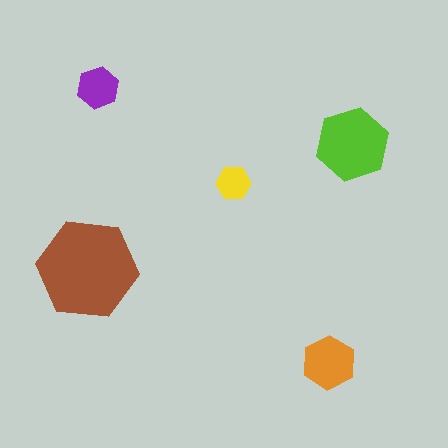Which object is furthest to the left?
The brown hexagon is leftmost.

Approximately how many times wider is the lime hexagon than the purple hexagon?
About 2 times wider.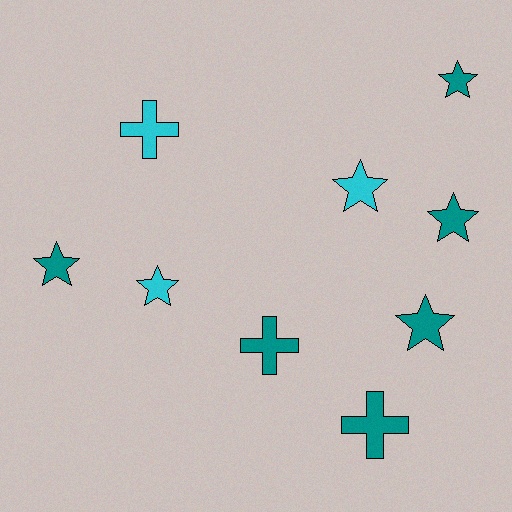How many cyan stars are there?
There are 2 cyan stars.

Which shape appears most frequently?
Star, with 6 objects.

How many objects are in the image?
There are 9 objects.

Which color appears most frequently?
Teal, with 6 objects.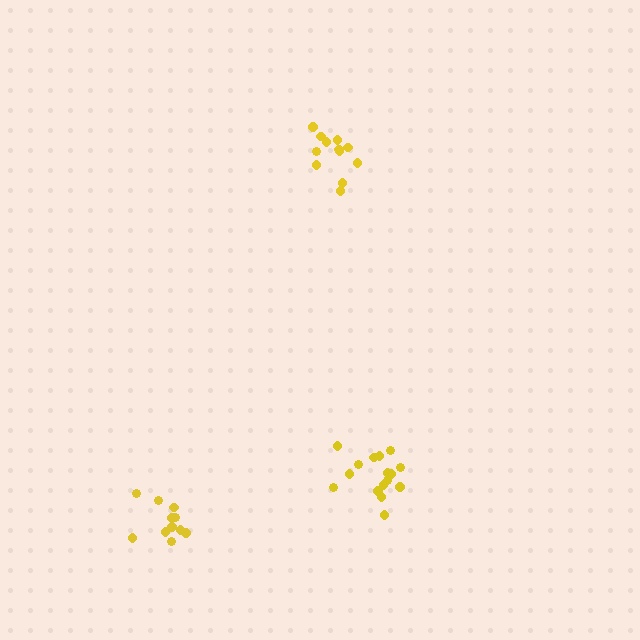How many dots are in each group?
Group 1: 16 dots, Group 2: 11 dots, Group 3: 12 dots (39 total).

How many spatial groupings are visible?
There are 3 spatial groupings.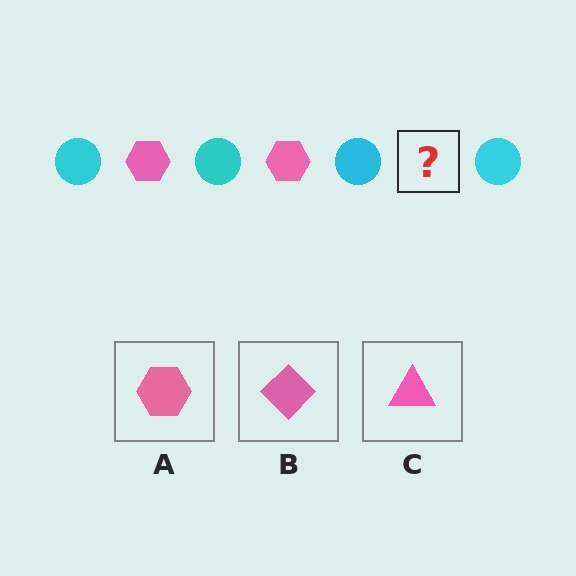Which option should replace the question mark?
Option A.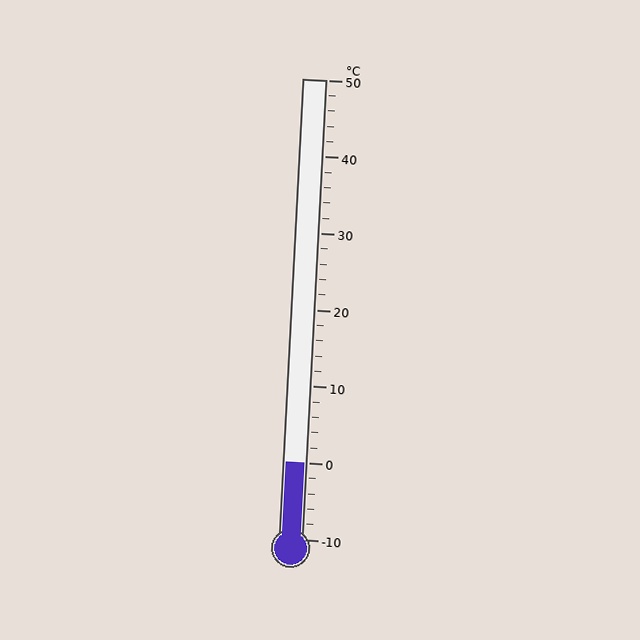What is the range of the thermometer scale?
The thermometer scale ranges from -10°C to 50°C.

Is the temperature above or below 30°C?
The temperature is below 30°C.